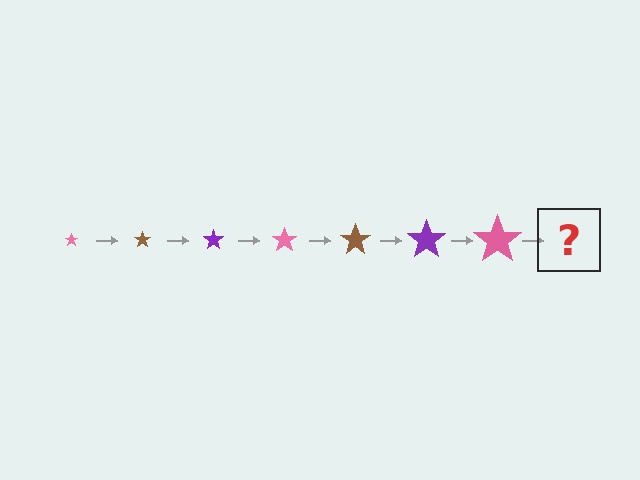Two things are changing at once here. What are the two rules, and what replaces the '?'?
The two rules are that the star grows larger each step and the color cycles through pink, brown, and purple. The '?' should be a brown star, larger than the previous one.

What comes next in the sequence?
The next element should be a brown star, larger than the previous one.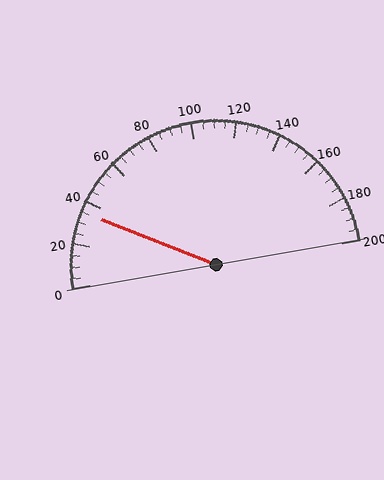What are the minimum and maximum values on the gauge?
The gauge ranges from 0 to 200.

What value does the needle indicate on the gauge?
The needle indicates approximately 35.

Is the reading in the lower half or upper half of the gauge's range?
The reading is in the lower half of the range (0 to 200).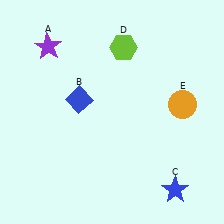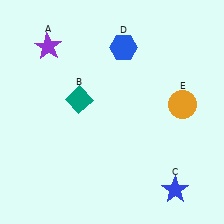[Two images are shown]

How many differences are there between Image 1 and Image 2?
There are 2 differences between the two images.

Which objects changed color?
B changed from blue to teal. D changed from lime to blue.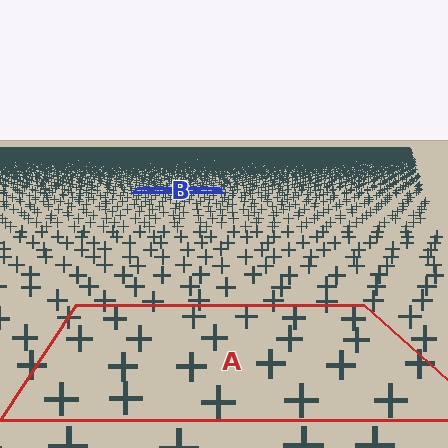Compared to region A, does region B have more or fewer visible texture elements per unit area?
Region B has more texture elements per unit area — they are packed more densely because it is farther away.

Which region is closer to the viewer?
Region A is closer. The texture elements there are larger and more spread out.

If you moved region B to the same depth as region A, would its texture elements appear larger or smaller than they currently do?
They would appear larger. At a closer depth, the same texture elements are projected at a bigger on-screen size.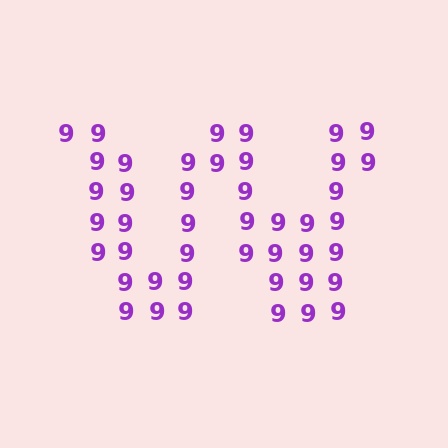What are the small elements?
The small elements are digit 9's.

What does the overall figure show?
The overall figure shows the letter W.